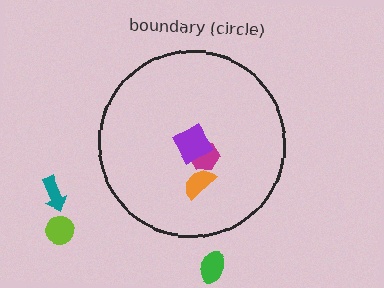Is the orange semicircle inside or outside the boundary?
Inside.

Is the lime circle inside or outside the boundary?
Outside.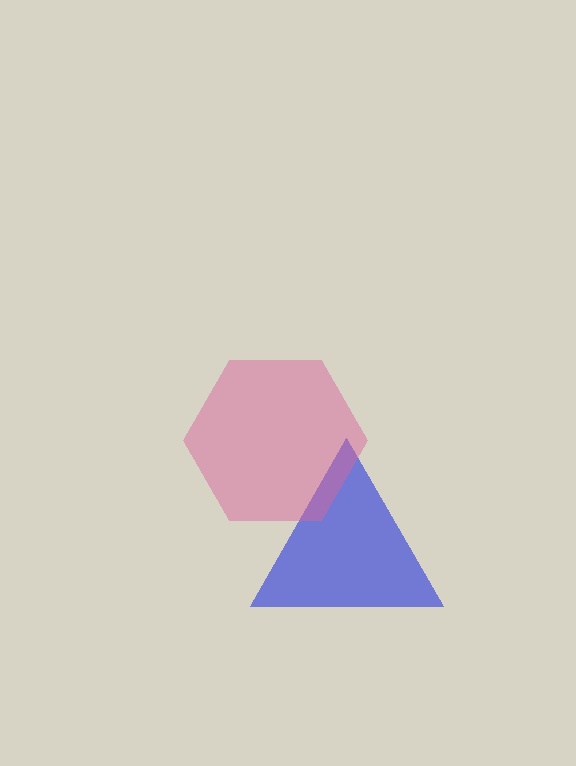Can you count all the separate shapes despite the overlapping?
Yes, there are 2 separate shapes.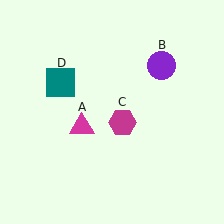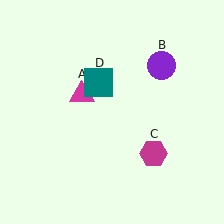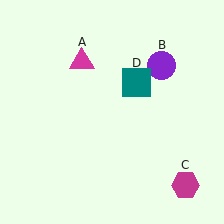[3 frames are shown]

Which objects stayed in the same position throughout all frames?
Purple circle (object B) remained stationary.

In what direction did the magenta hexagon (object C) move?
The magenta hexagon (object C) moved down and to the right.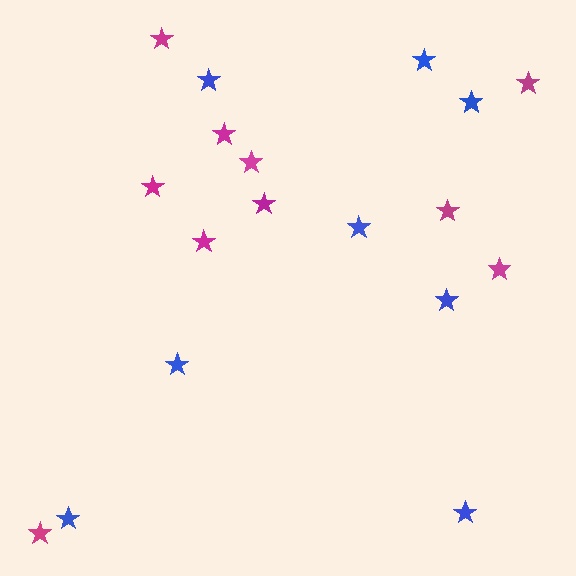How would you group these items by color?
There are 2 groups: one group of blue stars (8) and one group of magenta stars (10).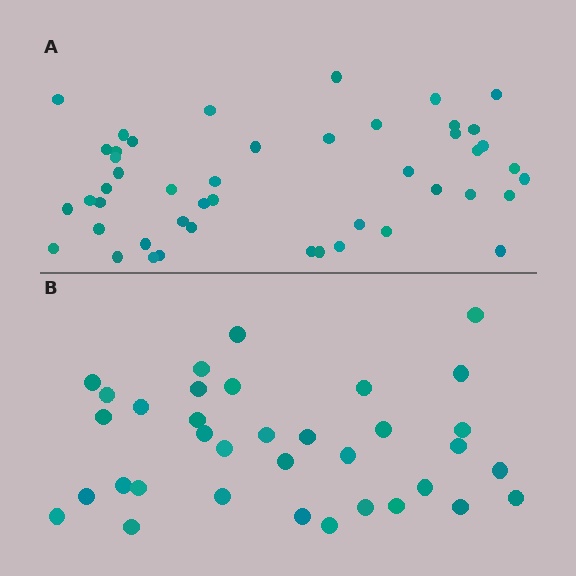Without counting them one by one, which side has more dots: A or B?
Region A (the top region) has more dots.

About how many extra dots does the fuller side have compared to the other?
Region A has roughly 12 or so more dots than region B.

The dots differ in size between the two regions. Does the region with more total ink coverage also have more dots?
No. Region B has more total ink coverage because its dots are larger, but region A actually contains more individual dots. Total area can be misleading — the number of items is what matters here.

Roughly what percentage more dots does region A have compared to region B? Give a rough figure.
About 35% more.